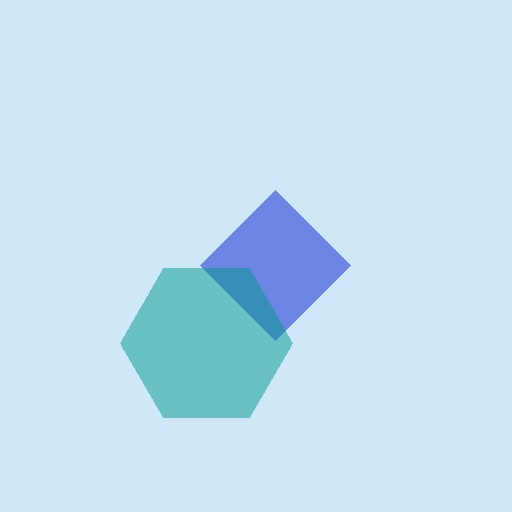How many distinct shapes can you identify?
There are 2 distinct shapes: a blue diamond, a teal hexagon.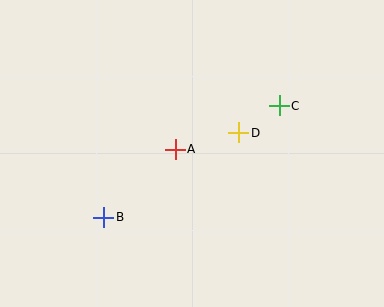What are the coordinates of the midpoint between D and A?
The midpoint between D and A is at (207, 141).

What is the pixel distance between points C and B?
The distance between C and B is 208 pixels.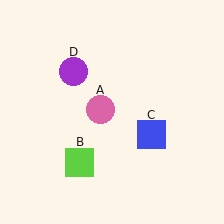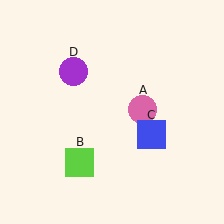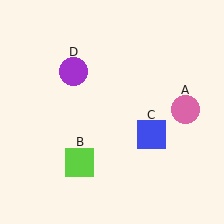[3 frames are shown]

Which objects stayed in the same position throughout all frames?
Lime square (object B) and blue square (object C) and purple circle (object D) remained stationary.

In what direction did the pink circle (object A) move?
The pink circle (object A) moved right.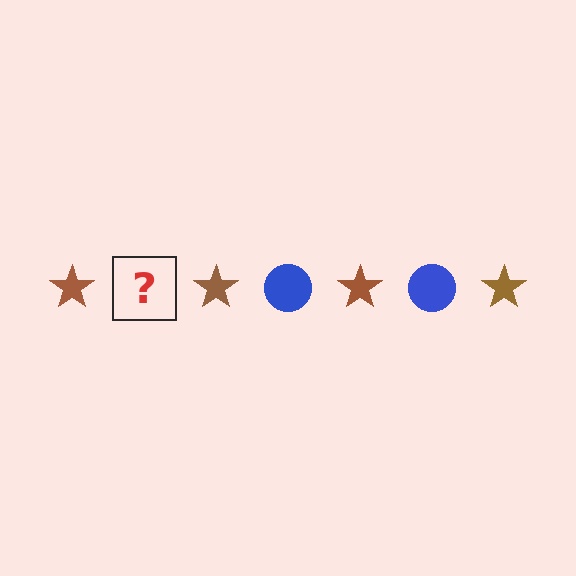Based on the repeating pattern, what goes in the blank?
The blank should be a blue circle.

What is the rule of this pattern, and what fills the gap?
The rule is that the pattern alternates between brown star and blue circle. The gap should be filled with a blue circle.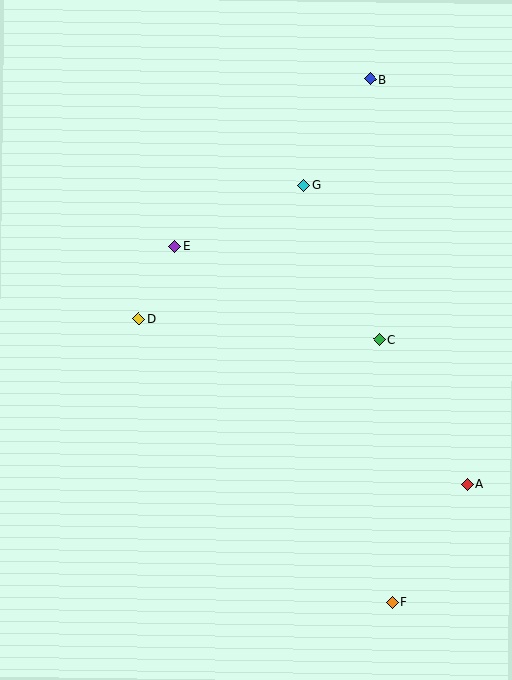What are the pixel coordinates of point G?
Point G is at (304, 185).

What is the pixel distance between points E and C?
The distance between E and C is 225 pixels.